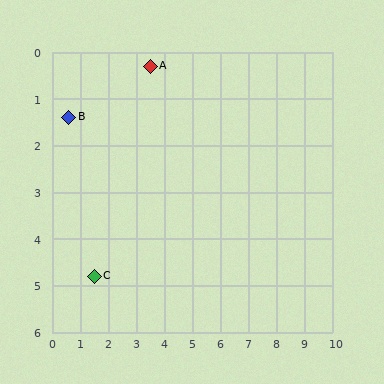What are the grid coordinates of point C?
Point C is at approximately (1.5, 4.8).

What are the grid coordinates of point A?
Point A is at approximately (3.5, 0.3).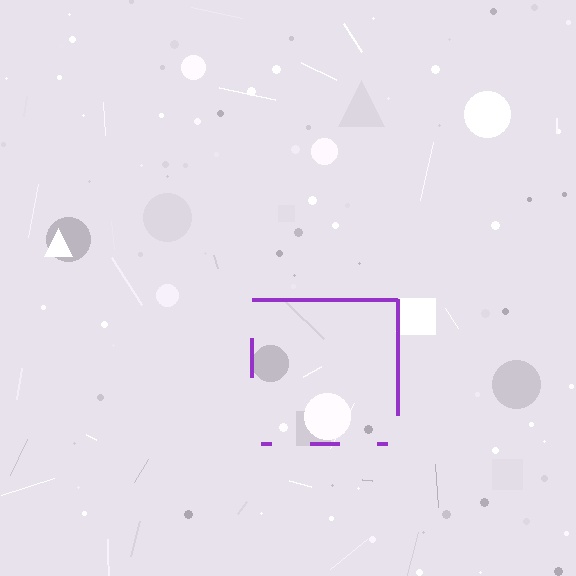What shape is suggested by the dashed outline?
The dashed outline suggests a square.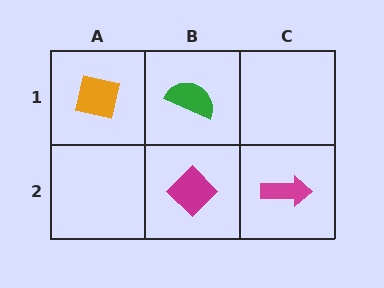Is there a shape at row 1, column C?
No, that cell is empty.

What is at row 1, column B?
A green semicircle.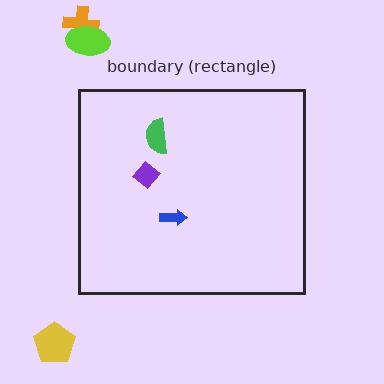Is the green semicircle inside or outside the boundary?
Inside.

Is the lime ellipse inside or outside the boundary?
Outside.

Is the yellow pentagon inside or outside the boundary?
Outside.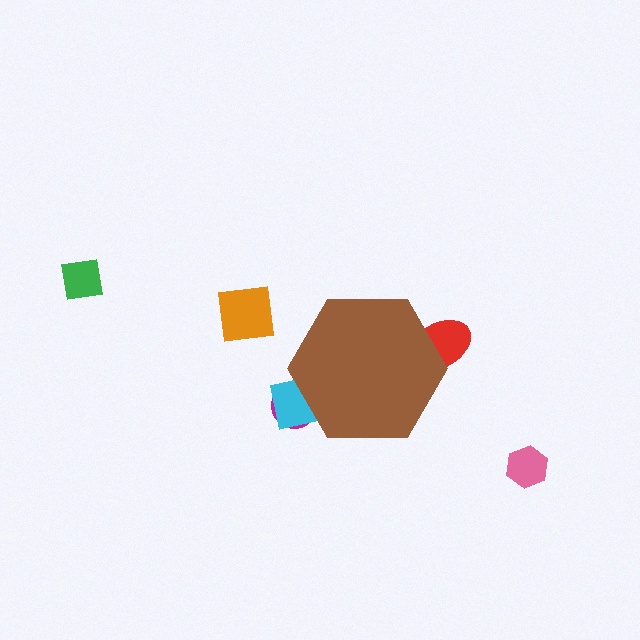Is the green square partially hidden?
No, the green square is fully visible.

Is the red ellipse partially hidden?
Yes, the red ellipse is partially hidden behind the brown hexagon.